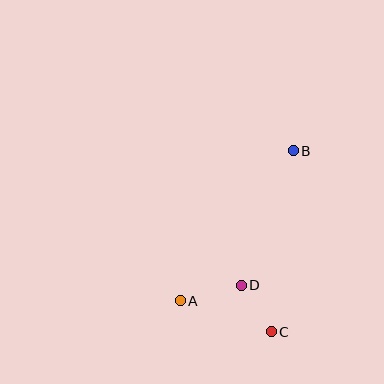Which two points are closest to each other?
Points C and D are closest to each other.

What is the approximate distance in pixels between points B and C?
The distance between B and C is approximately 182 pixels.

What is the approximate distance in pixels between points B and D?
The distance between B and D is approximately 144 pixels.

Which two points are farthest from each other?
Points A and B are farthest from each other.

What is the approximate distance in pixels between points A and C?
The distance between A and C is approximately 96 pixels.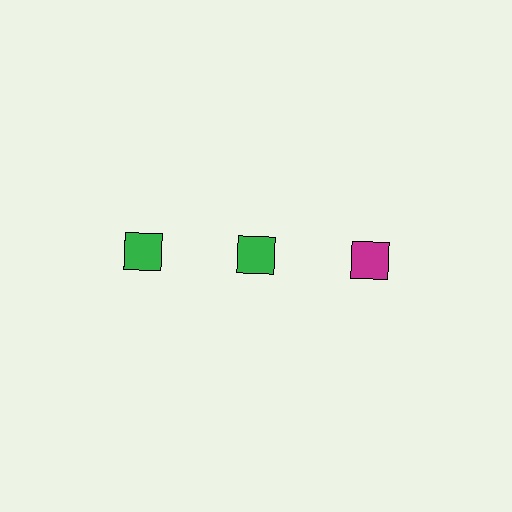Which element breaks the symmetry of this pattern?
The magenta square in the top row, center column breaks the symmetry. All other shapes are green squares.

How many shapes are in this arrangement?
There are 3 shapes arranged in a grid pattern.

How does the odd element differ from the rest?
It has a different color: magenta instead of green.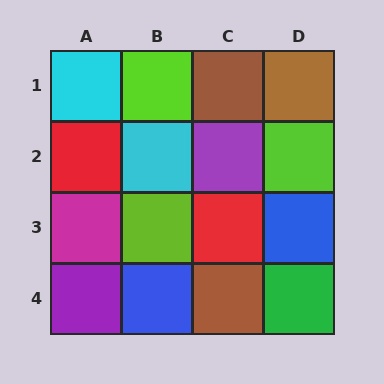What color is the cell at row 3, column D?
Blue.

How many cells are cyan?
2 cells are cyan.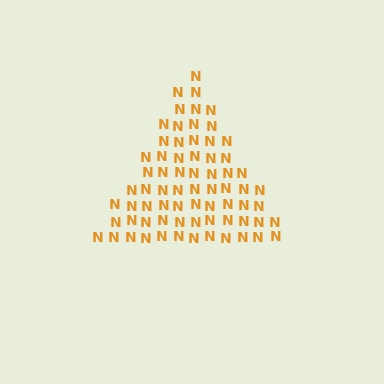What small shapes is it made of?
It is made of small letter N's.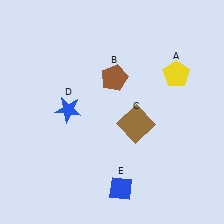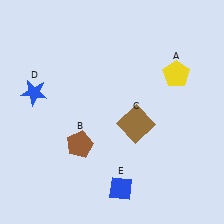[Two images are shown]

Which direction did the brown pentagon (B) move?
The brown pentagon (B) moved down.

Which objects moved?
The objects that moved are: the brown pentagon (B), the blue star (D).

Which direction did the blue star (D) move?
The blue star (D) moved left.